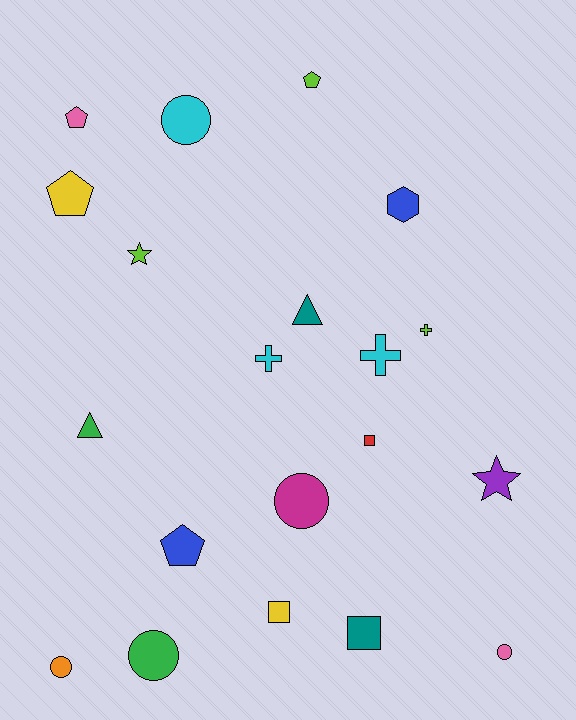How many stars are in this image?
There are 2 stars.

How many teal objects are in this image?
There are 2 teal objects.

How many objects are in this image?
There are 20 objects.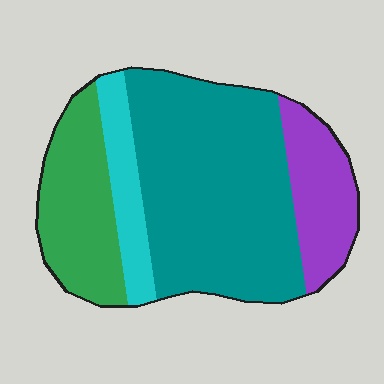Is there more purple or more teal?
Teal.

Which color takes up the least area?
Cyan, at roughly 10%.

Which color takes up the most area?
Teal, at roughly 50%.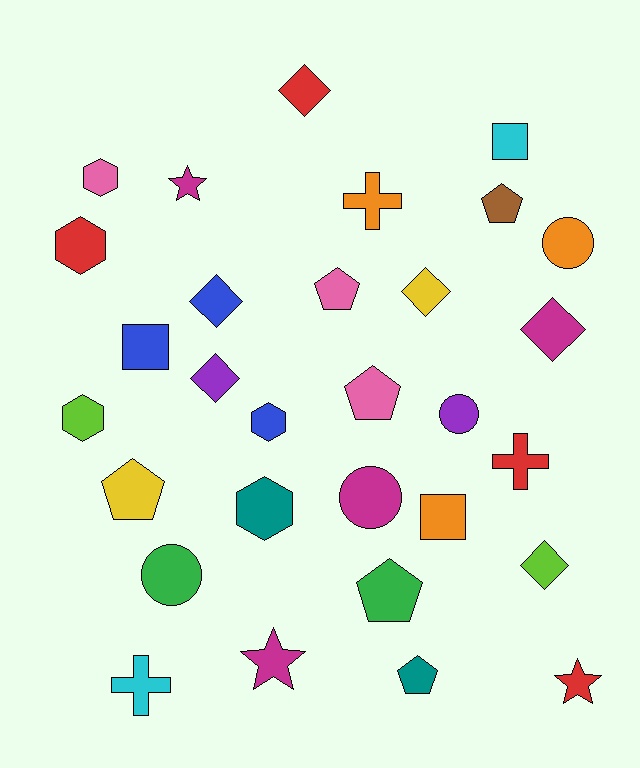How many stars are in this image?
There are 3 stars.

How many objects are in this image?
There are 30 objects.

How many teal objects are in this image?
There are 2 teal objects.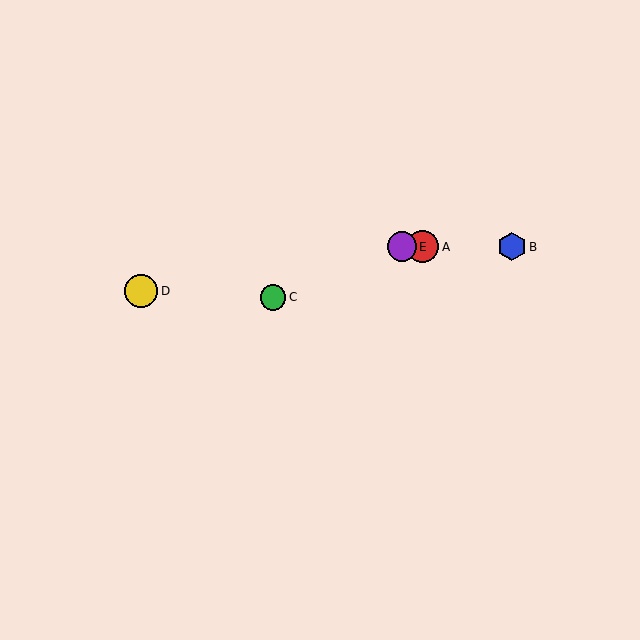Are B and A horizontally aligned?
Yes, both are at y≈247.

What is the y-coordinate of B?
Object B is at y≈247.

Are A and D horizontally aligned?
No, A is at y≈247 and D is at y≈291.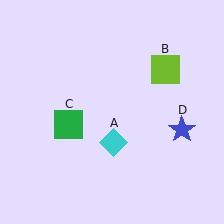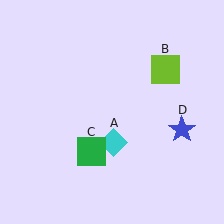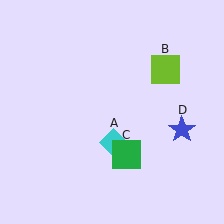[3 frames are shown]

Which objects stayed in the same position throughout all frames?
Cyan diamond (object A) and lime square (object B) and blue star (object D) remained stationary.